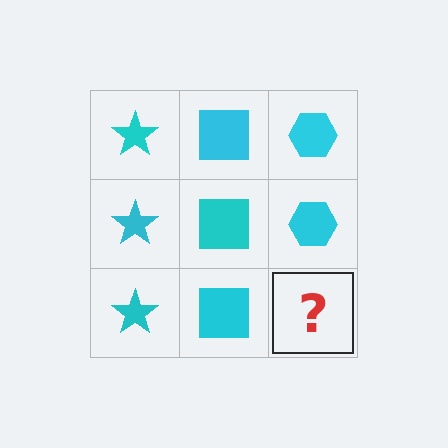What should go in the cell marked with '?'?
The missing cell should contain a cyan hexagon.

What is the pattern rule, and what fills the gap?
The rule is that each column has a consistent shape. The gap should be filled with a cyan hexagon.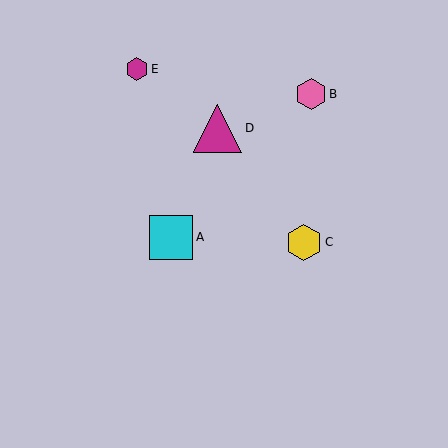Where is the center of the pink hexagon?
The center of the pink hexagon is at (311, 94).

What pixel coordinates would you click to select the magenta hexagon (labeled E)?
Click at (137, 69) to select the magenta hexagon E.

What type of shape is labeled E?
Shape E is a magenta hexagon.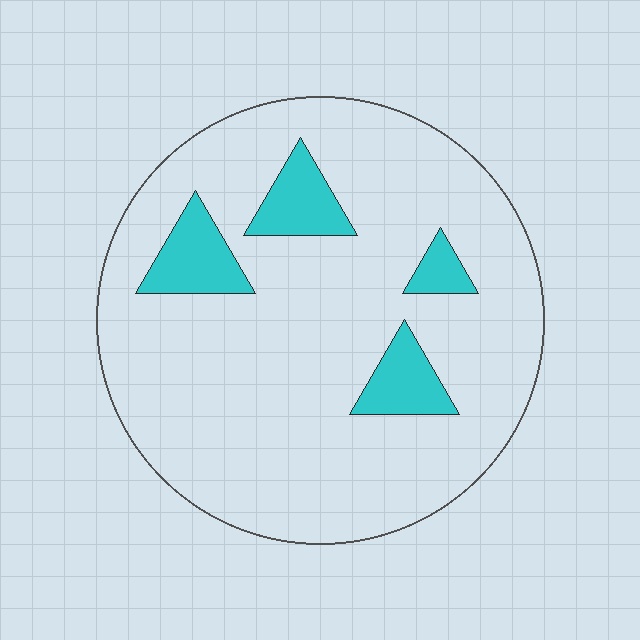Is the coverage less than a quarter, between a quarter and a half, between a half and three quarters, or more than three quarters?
Less than a quarter.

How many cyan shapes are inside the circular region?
4.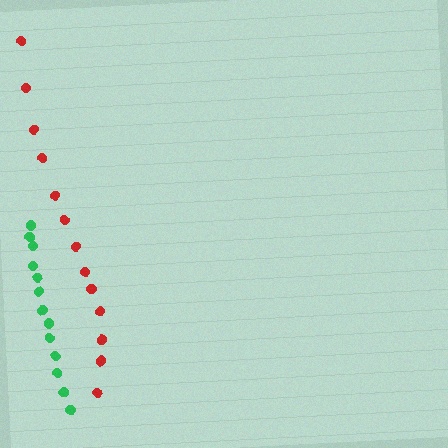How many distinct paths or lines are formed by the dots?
There are 2 distinct paths.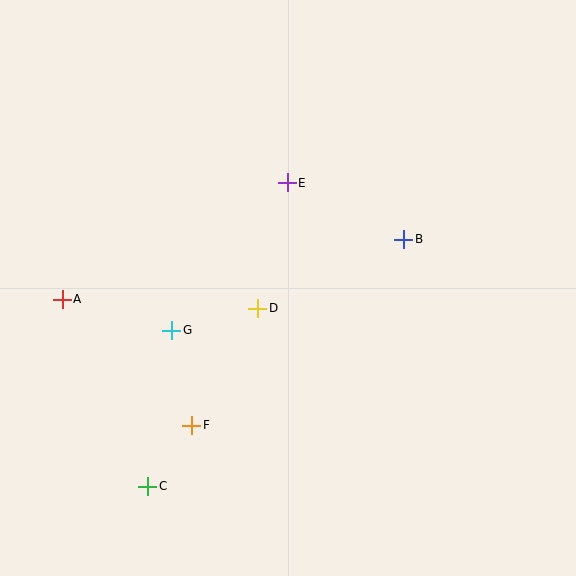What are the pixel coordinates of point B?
Point B is at (404, 239).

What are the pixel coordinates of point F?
Point F is at (192, 425).